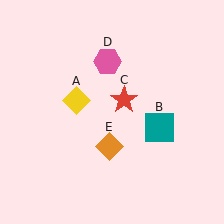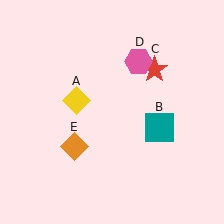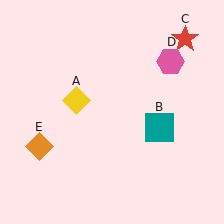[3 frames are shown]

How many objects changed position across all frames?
3 objects changed position: red star (object C), pink hexagon (object D), orange diamond (object E).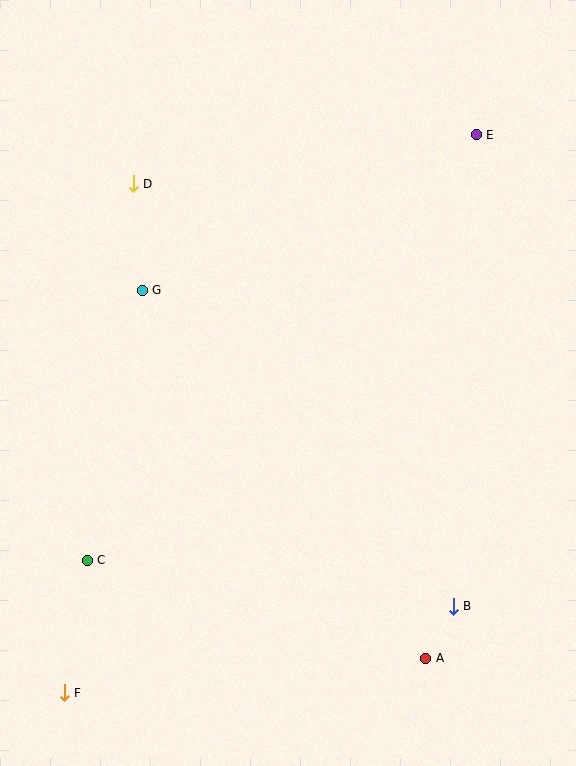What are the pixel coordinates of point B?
Point B is at (453, 606).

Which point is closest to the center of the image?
Point G at (142, 290) is closest to the center.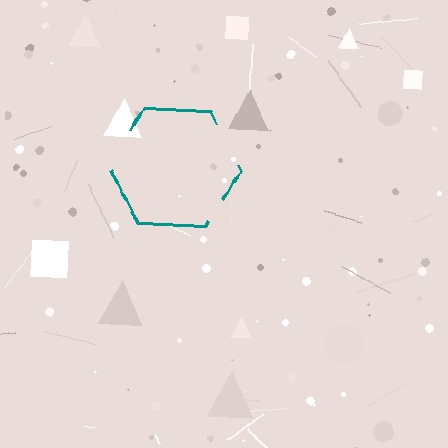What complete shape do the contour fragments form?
The contour fragments form a hexagon.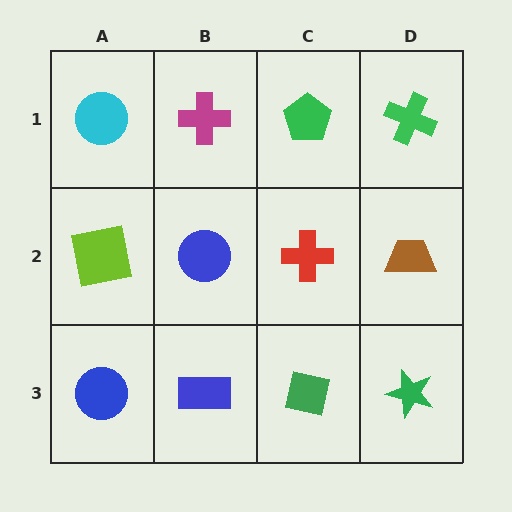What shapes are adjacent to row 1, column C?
A red cross (row 2, column C), a magenta cross (row 1, column B), a green cross (row 1, column D).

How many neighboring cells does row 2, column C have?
4.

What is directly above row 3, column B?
A blue circle.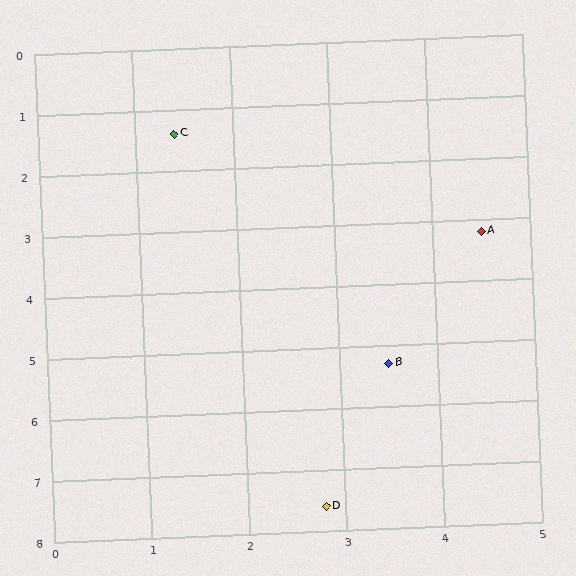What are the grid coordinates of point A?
Point A is at approximately (4.5, 3.2).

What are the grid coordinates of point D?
Point D is at approximately (2.8, 7.6).